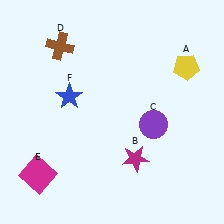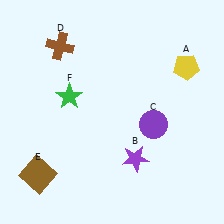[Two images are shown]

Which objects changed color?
B changed from magenta to purple. E changed from magenta to brown. F changed from blue to green.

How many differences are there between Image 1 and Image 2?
There are 3 differences between the two images.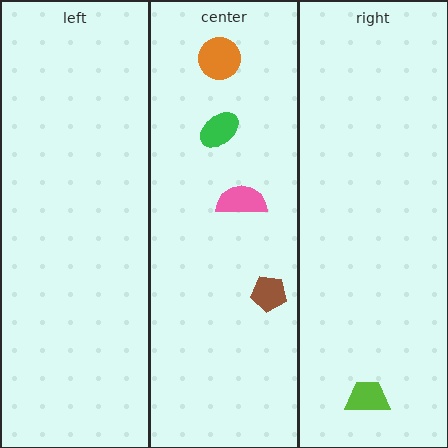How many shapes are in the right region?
1.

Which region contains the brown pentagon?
The center region.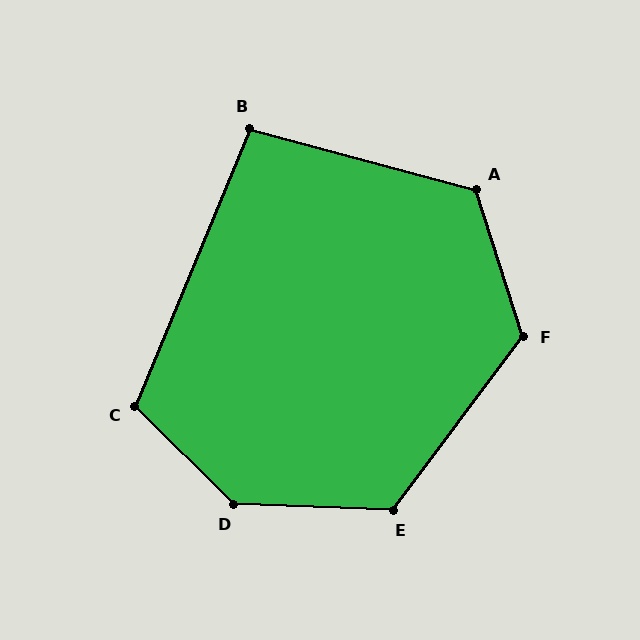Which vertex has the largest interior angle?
D, at approximately 137 degrees.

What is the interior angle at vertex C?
Approximately 113 degrees (obtuse).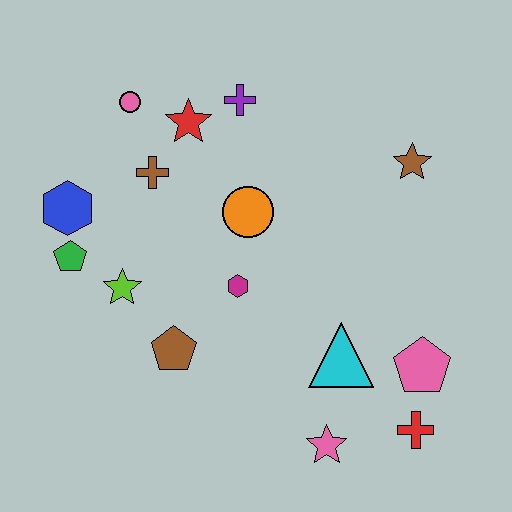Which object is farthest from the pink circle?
The red cross is farthest from the pink circle.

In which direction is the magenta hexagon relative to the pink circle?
The magenta hexagon is below the pink circle.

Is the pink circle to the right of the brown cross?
No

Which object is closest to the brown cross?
The red star is closest to the brown cross.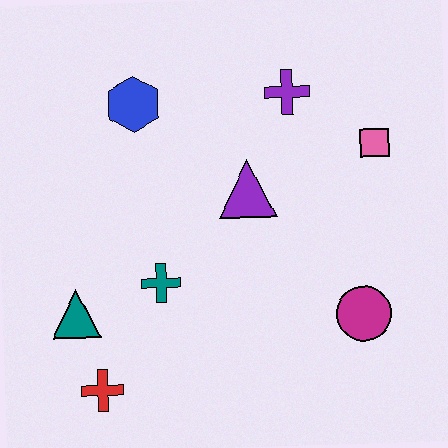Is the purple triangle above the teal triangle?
Yes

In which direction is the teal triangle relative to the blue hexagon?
The teal triangle is below the blue hexagon.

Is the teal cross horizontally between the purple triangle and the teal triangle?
Yes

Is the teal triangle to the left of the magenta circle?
Yes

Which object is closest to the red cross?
The teal triangle is closest to the red cross.